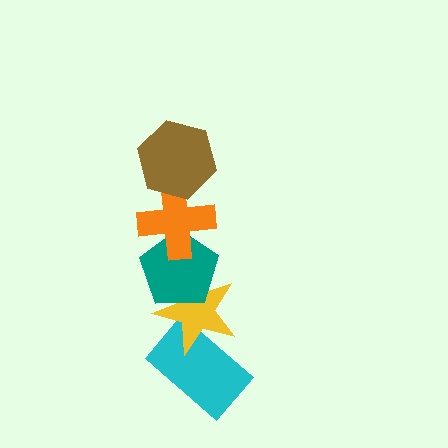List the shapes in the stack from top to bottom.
From top to bottom: the brown hexagon, the orange cross, the teal pentagon, the yellow star, the cyan rectangle.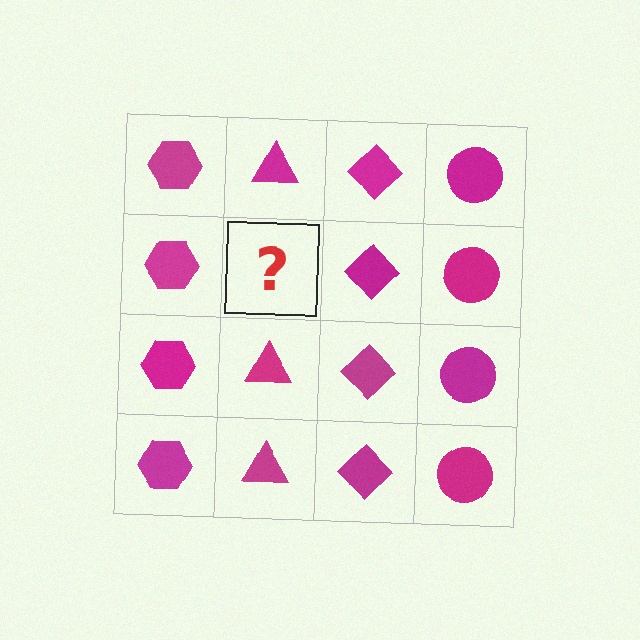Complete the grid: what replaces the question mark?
The question mark should be replaced with a magenta triangle.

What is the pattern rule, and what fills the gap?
The rule is that each column has a consistent shape. The gap should be filled with a magenta triangle.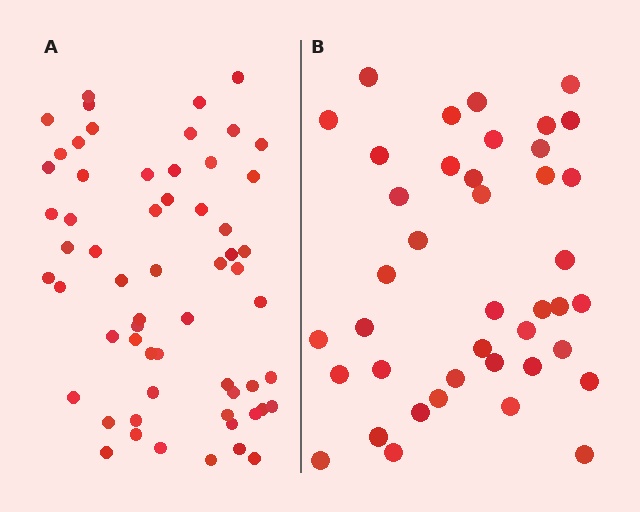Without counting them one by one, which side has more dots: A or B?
Region A (the left region) has more dots.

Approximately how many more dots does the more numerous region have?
Region A has approximately 20 more dots than region B.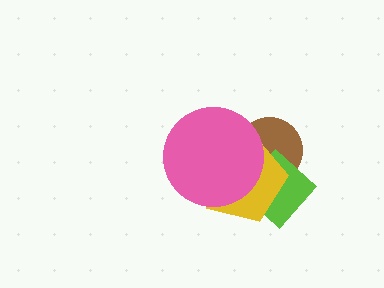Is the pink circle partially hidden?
No, no other shape covers it.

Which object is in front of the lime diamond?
The yellow pentagon is in front of the lime diamond.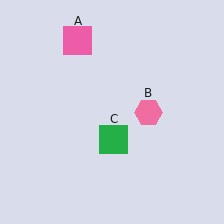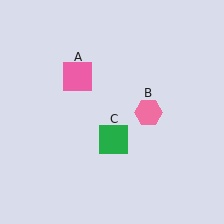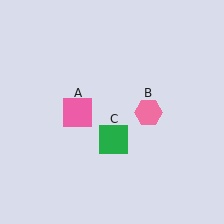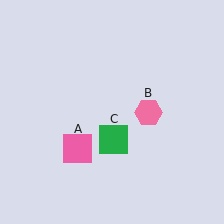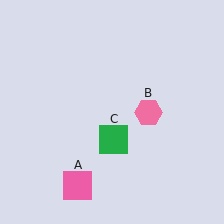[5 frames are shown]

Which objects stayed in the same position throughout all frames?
Pink hexagon (object B) and green square (object C) remained stationary.